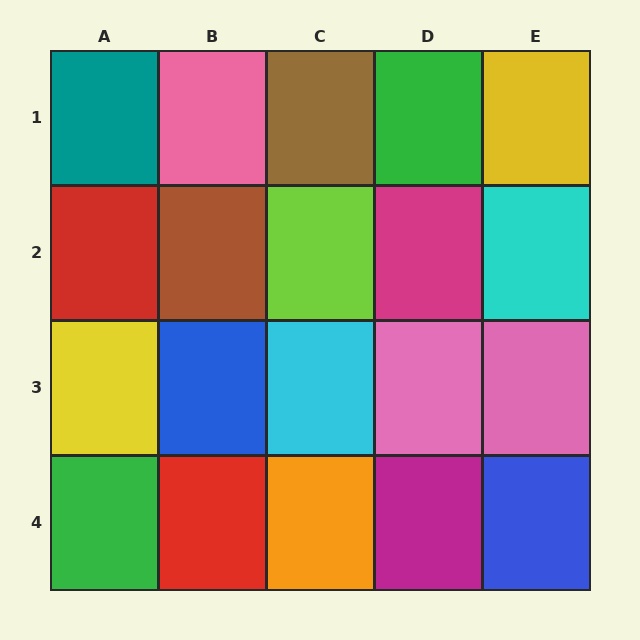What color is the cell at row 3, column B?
Blue.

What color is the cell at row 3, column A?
Yellow.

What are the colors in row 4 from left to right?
Green, red, orange, magenta, blue.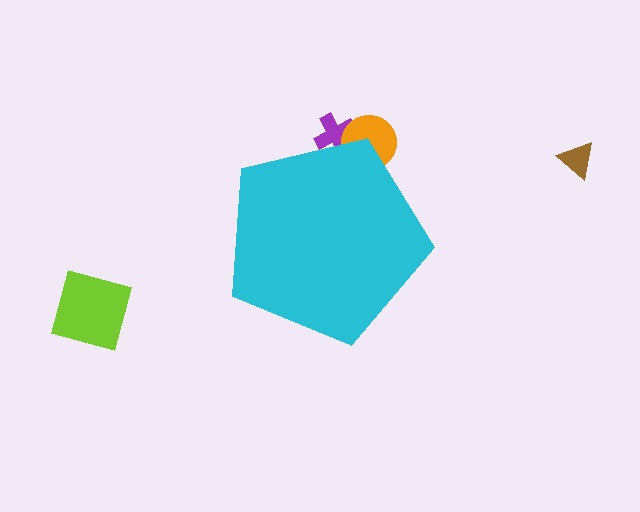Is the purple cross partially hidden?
Yes, the purple cross is partially hidden behind the cyan pentagon.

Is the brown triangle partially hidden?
No, the brown triangle is fully visible.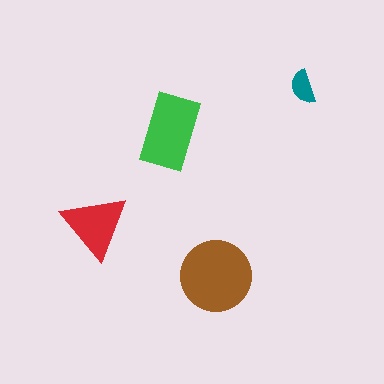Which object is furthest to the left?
The red triangle is leftmost.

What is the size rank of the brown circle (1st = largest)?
1st.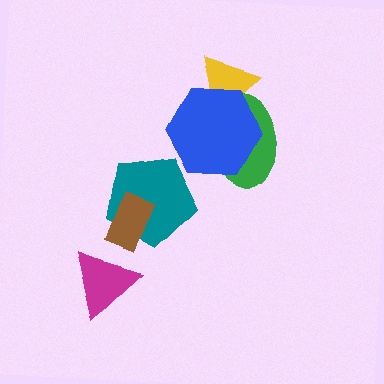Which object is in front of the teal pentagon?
The brown rectangle is in front of the teal pentagon.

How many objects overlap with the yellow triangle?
2 objects overlap with the yellow triangle.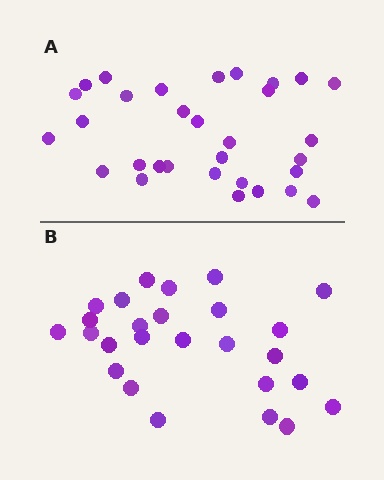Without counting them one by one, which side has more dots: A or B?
Region A (the top region) has more dots.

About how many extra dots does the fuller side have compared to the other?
Region A has about 5 more dots than region B.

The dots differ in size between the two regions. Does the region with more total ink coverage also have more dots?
No. Region B has more total ink coverage because its dots are larger, but region A actually contains more individual dots. Total area can be misleading — the number of items is what matters here.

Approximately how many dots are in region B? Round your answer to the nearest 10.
About 30 dots. (The exact count is 26, which rounds to 30.)